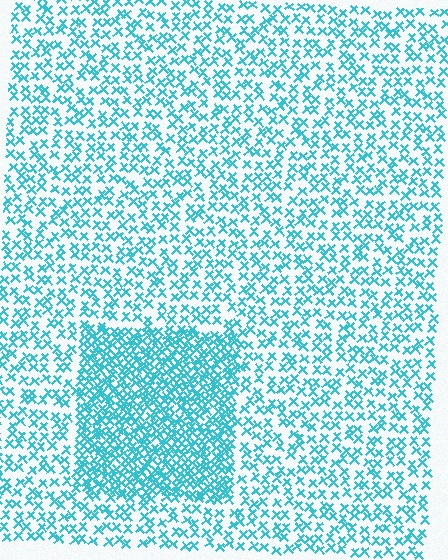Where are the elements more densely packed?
The elements are more densely packed inside the rectangle boundary.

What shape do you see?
I see a rectangle.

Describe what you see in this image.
The image contains small cyan elements arranged at two different densities. A rectangle-shaped region is visible where the elements are more densely packed than the surrounding area.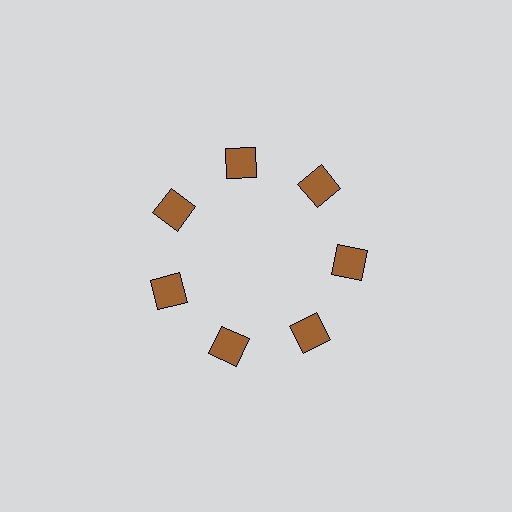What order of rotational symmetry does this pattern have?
This pattern has 7-fold rotational symmetry.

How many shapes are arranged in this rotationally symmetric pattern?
There are 7 shapes, arranged in 7 groups of 1.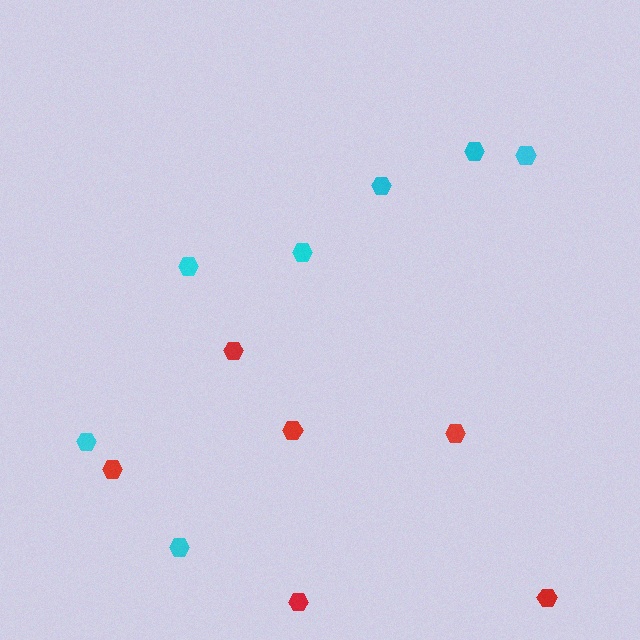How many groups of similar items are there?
There are 2 groups: one group of red hexagons (6) and one group of cyan hexagons (7).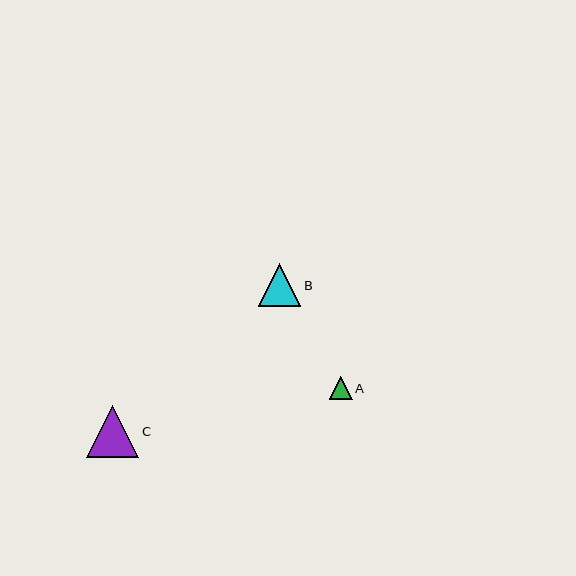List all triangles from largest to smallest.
From largest to smallest: C, B, A.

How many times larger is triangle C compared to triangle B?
Triangle C is approximately 1.2 times the size of triangle B.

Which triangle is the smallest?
Triangle A is the smallest with a size of approximately 23 pixels.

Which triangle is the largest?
Triangle C is the largest with a size of approximately 52 pixels.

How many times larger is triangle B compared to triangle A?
Triangle B is approximately 1.8 times the size of triangle A.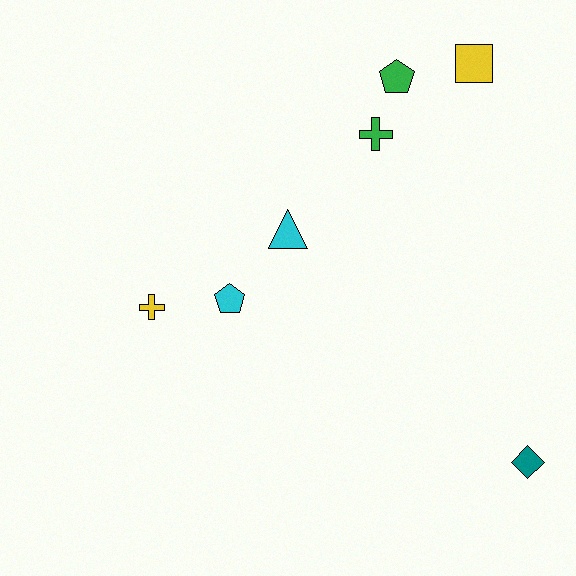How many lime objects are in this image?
There are no lime objects.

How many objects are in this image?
There are 7 objects.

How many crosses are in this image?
There are 2 crosses.